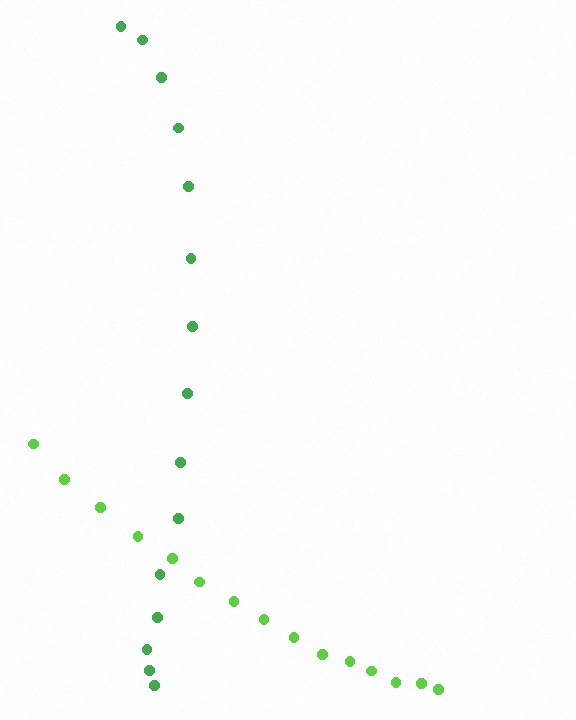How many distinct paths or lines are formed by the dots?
There are 2 distinct paths.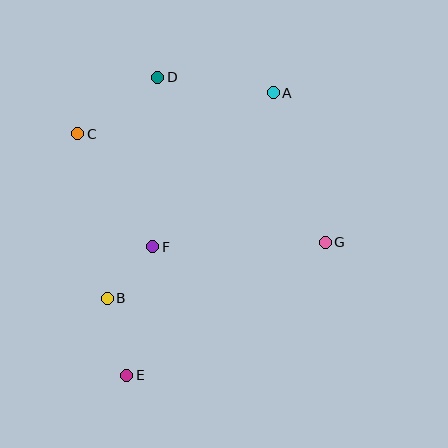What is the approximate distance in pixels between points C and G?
The distance between C and G is approximately 270 pixels.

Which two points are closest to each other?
Points B and F are closest to each other.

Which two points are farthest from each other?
Points A and E are farthest from each other.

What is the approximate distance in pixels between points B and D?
The distance between B and D is approximately 227 pixels.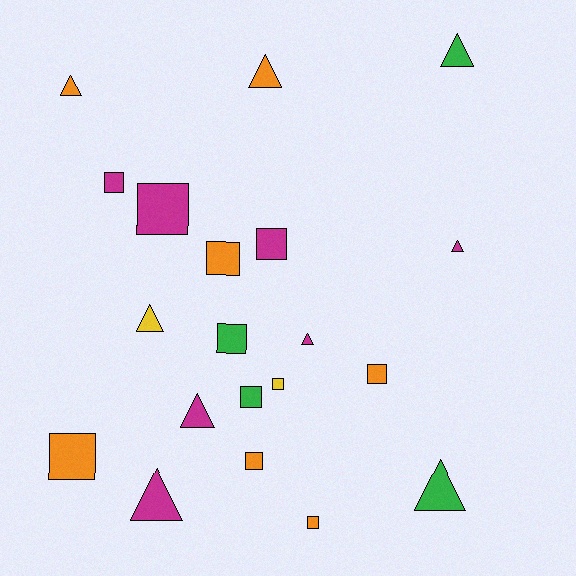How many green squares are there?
There are 2 green squares.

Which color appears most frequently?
Orange, with 7 objects.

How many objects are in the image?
There are 20 objects.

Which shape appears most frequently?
Square, with 11 objects.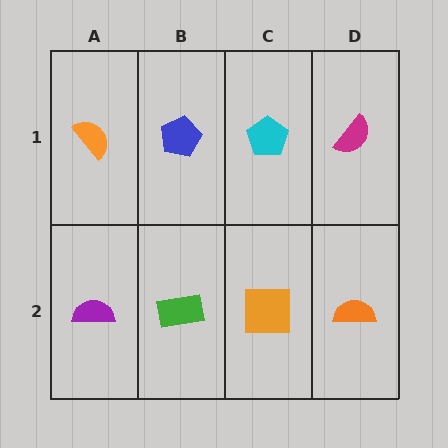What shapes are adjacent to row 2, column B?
A blue pentagon (row 1, column B), a purple semicircle (row 2, column A), an orange square (row 2, column C).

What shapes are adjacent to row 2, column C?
A cyan pentagon (row 1, column C), a green rectangle (row 2, column B), an orange semicircle (row 2, column D).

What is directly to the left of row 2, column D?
An orange square.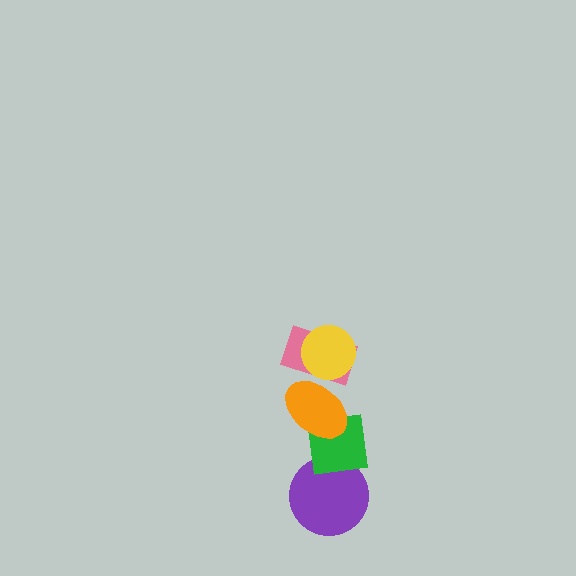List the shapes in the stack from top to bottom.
From top to bottom: the yellow circle, the pink rectangle, the orange ellipse, the green square, the purple circle.